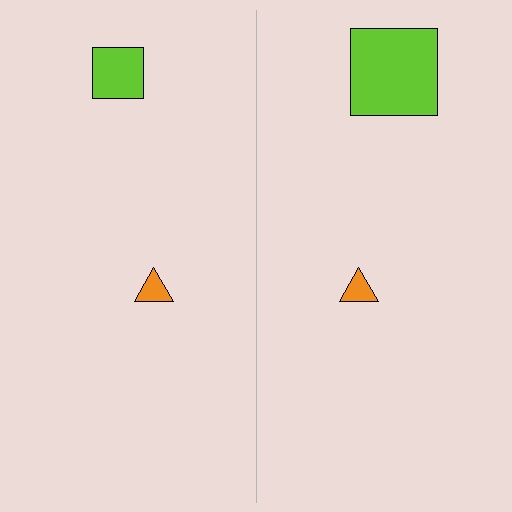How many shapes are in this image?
There are 4 shapes in this image.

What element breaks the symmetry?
The lime square on the right side has a different size than its mirror counterpart.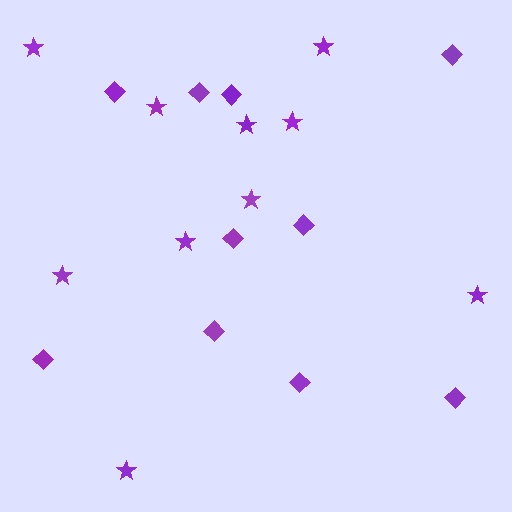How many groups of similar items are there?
There are 2 groups: one group of stars (10) and one group of diamonds (10).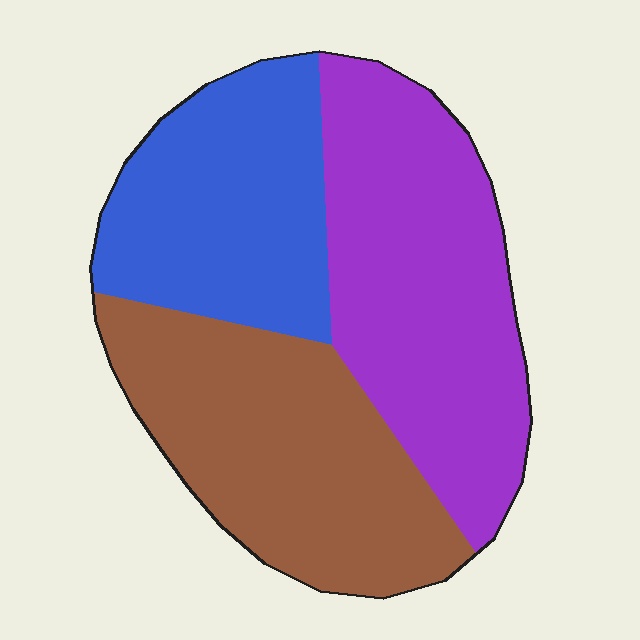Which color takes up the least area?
Blue, at roughly 30%.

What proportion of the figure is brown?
Brown takes up between a third and a half of the figure.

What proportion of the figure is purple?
Purple covers roughly 40% of the figure.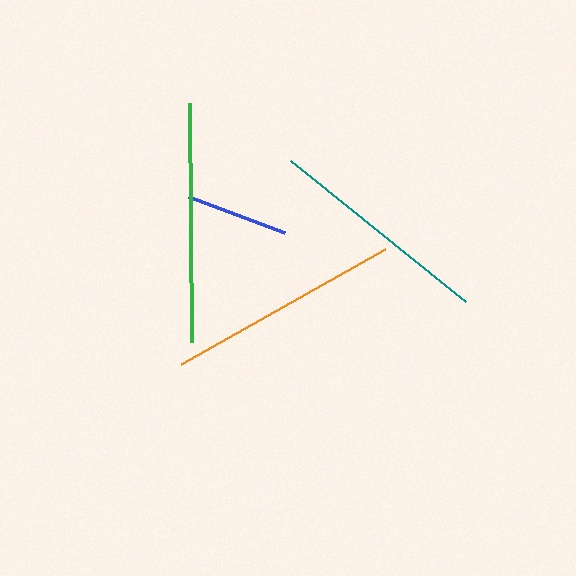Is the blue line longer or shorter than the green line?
The green line is longer than the blue line.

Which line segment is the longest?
The green line is the longest at approximately 239 pixels.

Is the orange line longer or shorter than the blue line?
The orange line is longer than the blue line.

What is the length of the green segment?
The green segment is approximately 239 pixels long.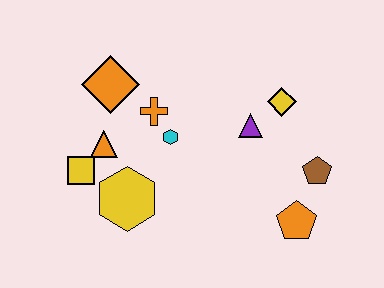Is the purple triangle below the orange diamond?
Yes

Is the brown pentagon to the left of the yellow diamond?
No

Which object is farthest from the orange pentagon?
The orange diamond is farthest from the orange pentagon.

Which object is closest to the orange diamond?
The orange cross is closest to the orange diamond.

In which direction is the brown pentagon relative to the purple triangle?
The brown pentagon is to the right of the purple triangle.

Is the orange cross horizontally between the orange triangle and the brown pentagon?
Yes